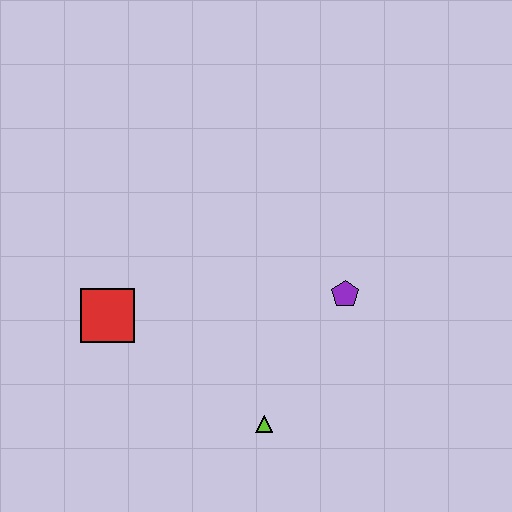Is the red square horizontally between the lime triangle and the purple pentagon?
No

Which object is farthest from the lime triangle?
The red square is farthest from the lime triangle.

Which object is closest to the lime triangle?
The purple pentagon is closest to the lime triangle.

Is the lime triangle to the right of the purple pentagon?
No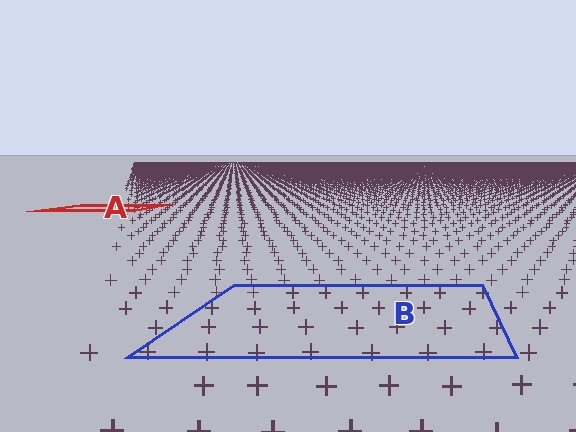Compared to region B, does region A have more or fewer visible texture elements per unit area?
Region A has more texture elements per unit area — they are packed more densely because it is farther away.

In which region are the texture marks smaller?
The texture marks are smaller in region A, because it is farther away.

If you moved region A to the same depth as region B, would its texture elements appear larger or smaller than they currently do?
They would appear larger. At a closer depth, the same texture elements are projected at a bigger on-screen size.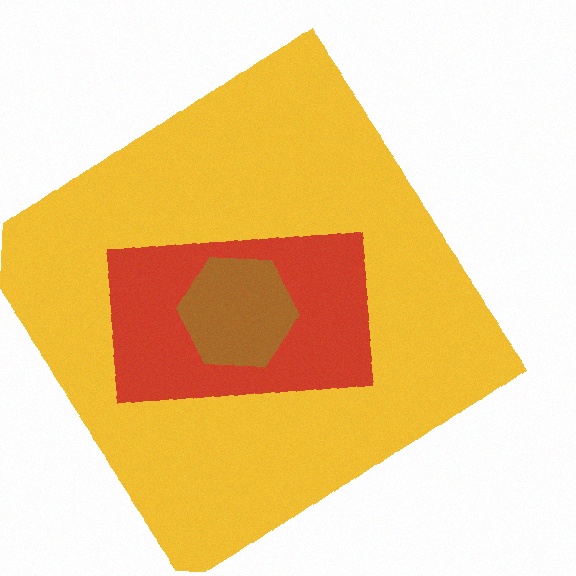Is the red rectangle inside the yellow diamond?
Yes.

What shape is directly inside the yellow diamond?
The red rectangle.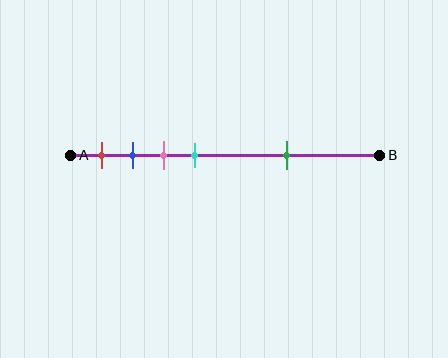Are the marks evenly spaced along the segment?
No, the marks are not evenly spaced.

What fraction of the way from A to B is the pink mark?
The pink mark is approximately 30% (0.3) of the way from A to B.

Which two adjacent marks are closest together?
The blue and pink marks are the closest adjacent pair.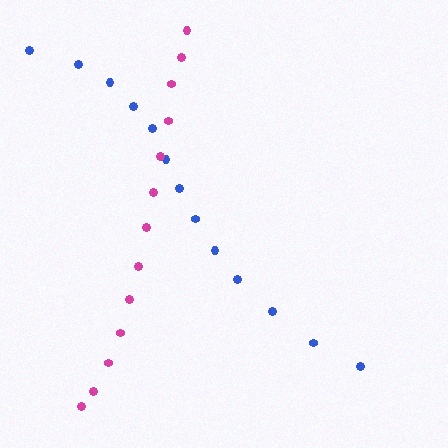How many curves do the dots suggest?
There are 2 distinct paths.